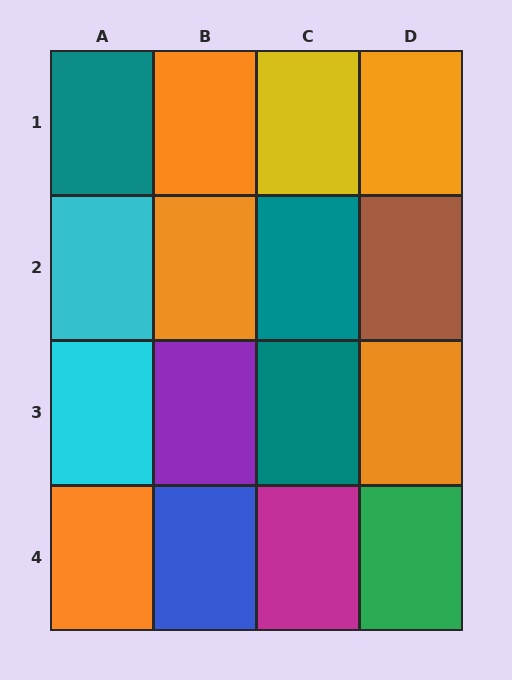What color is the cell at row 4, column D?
Green.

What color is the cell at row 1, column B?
Orange.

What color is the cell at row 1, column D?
Orange.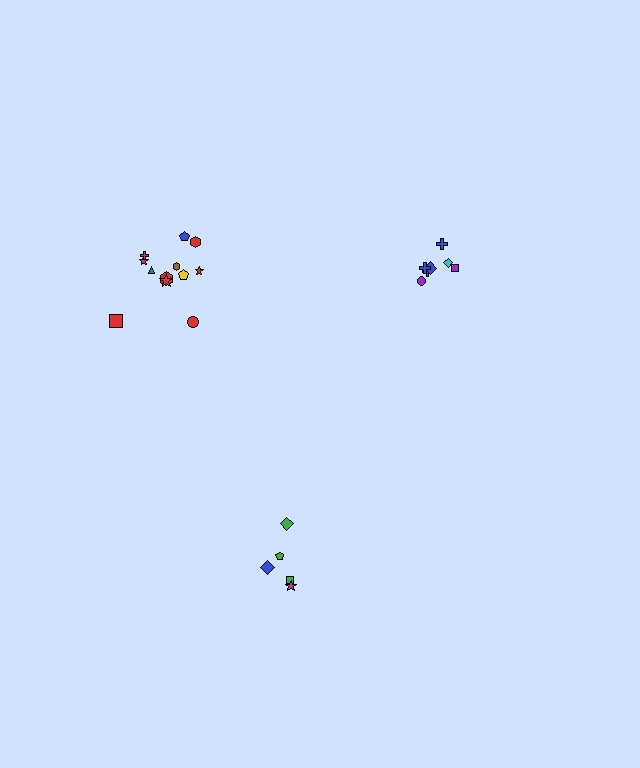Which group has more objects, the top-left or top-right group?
The top-left group.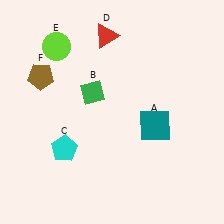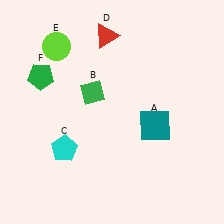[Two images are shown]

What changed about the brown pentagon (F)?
In Image 1, F is brown. In Image 2, it changed to green.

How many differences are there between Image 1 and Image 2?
There is 1 difference between the two images.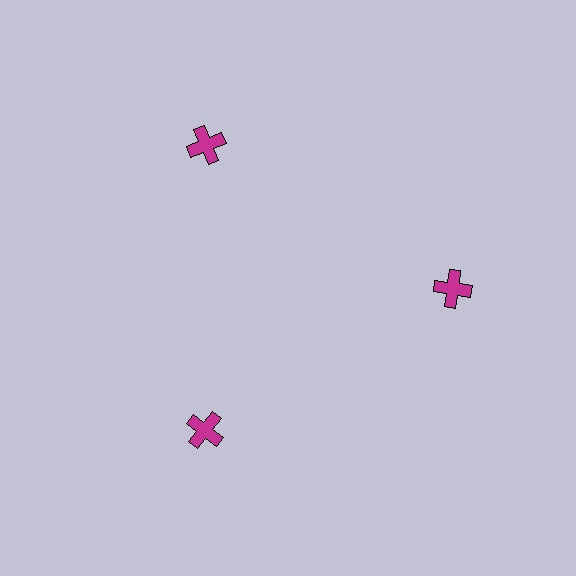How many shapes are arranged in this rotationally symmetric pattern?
There are 3 shapes, arranged in 3 groups of 1.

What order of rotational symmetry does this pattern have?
This pattern has 3-fold rotational symmetry.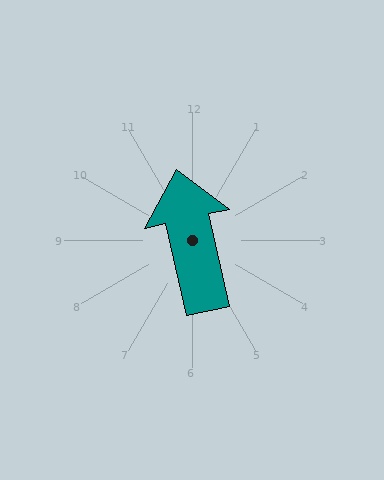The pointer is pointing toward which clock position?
Roughly 12 o'clock.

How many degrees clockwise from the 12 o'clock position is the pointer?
Approximately 347 degrees.